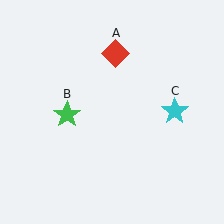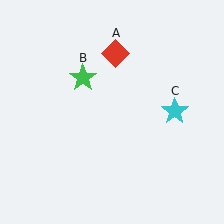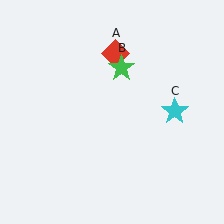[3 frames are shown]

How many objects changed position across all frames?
1 object changed position: green star (object B).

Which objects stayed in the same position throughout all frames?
Red diamond (object A) and cyan star (object C) remained stationary.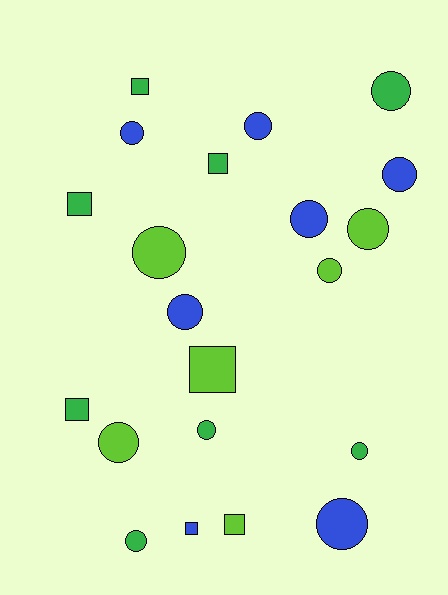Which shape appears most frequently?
Circle, with 14 objects.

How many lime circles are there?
There are 4 lime circles.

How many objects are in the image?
There are 21 objects.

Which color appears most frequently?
Green, with 8 objects.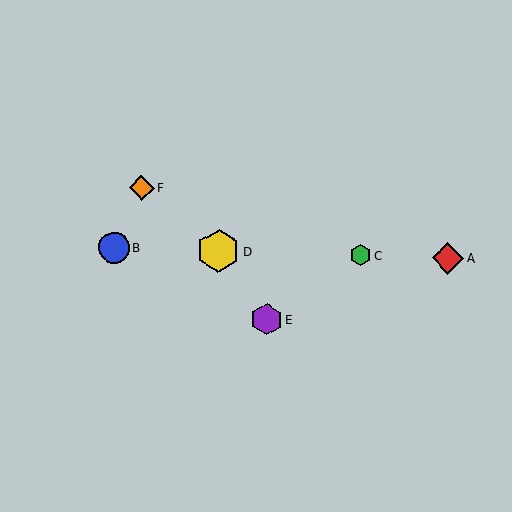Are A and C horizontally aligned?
Yes, both are at y≈258.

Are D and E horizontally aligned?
No, D is at y≈251 and E is at y≈319.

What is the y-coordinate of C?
Object C is at y≈255.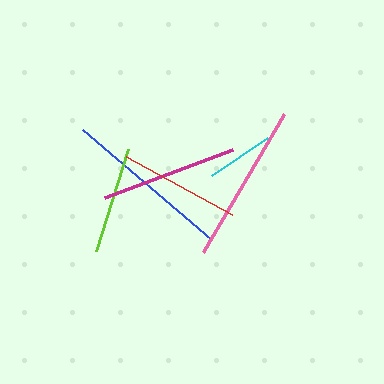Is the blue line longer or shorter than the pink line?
The blue line is longer than the pink line.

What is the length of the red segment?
The red segment is approximately 121 pixels long.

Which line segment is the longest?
The blue line is the longest at approximately 170 pixels.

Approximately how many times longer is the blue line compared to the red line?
The blue line is approximately 1.4 times the length of the red line.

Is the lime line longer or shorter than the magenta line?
The magenta line is longer than the lime line.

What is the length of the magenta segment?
The magenta segment is approximately 136 pixels long.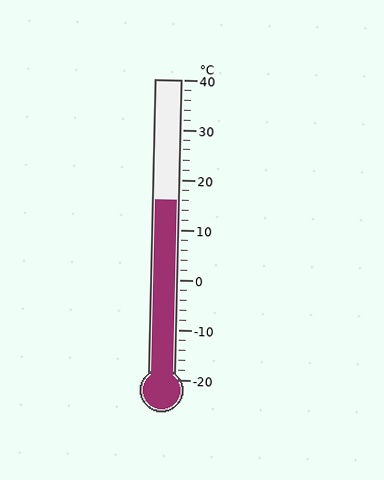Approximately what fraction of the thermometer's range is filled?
The thermometer is filled to approximately 60% of its range.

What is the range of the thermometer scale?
The thermometer scale ranges from -20°C to 40°C.